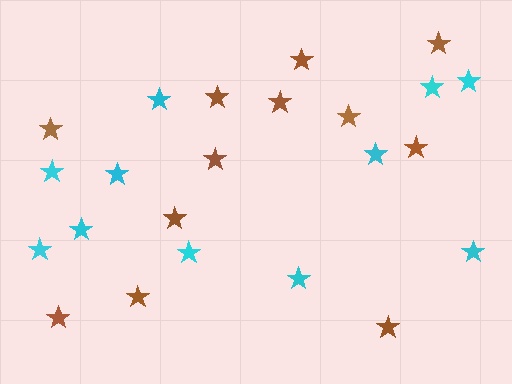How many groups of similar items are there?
There are 2 groups: one group of brown stars (12) and one group of cyan stars (11).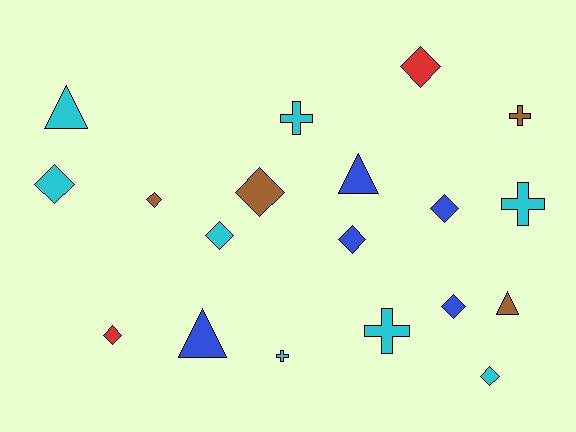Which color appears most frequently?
Cyan, with 8 objects.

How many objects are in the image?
There are 19 objects.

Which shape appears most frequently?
Diamond, with 10 objects.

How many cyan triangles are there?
There is 1 cyan triangle.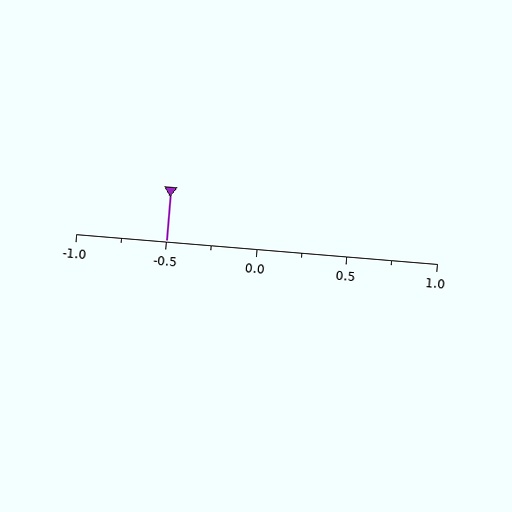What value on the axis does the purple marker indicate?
The marker indicates approximately -0.5.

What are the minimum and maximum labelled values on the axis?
The axis runs from -1.0 to 1.0.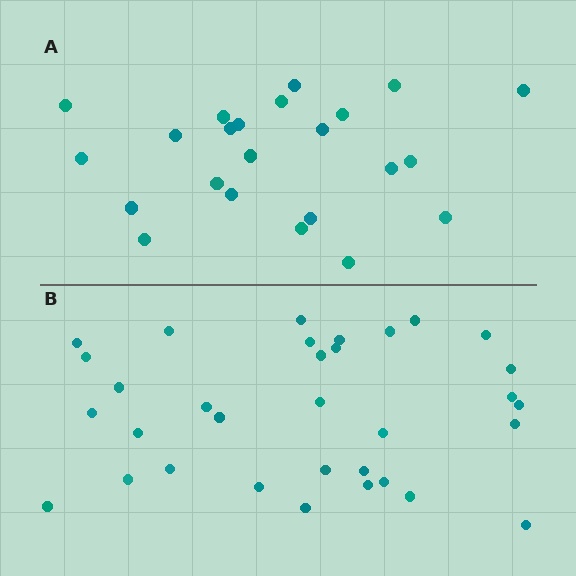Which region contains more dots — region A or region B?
Region B (the bottom region) has more dots.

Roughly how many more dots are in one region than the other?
Region B has roughly 10 or so more dots than region A.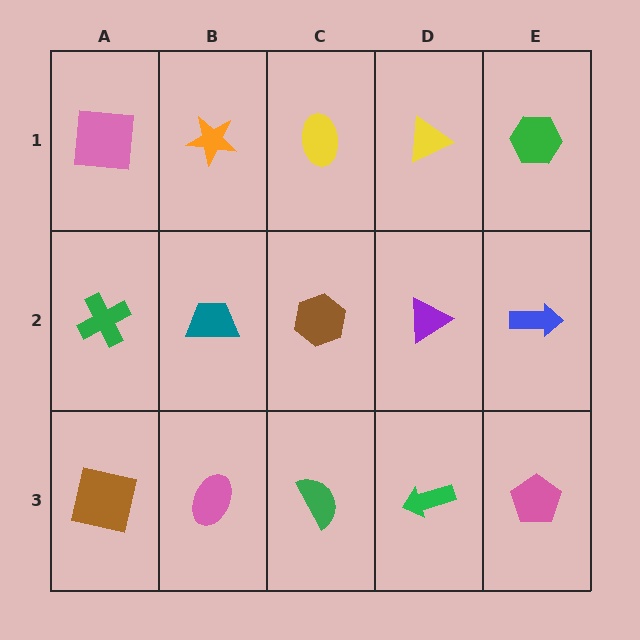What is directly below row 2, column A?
A brown square.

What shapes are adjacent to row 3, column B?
A teal trapezoid (row 2, column B), a brown square (row 3, column A), a green semicircle (row 3, column C).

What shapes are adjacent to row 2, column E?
A green hexagon (row 1, column E), a pink pentagon (row 3, column E), a purple triangle (row 2, column D).